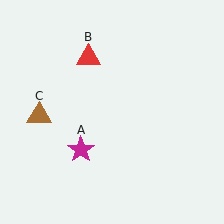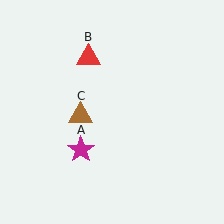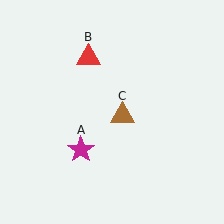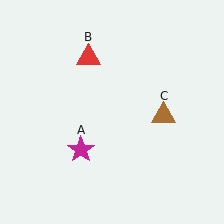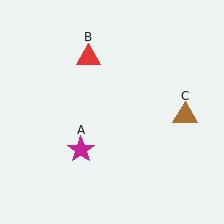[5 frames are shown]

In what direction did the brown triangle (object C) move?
The brown triangle (object C) moved right.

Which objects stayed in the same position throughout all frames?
Magenta star (object A) and red triangle (object B) remained stationary.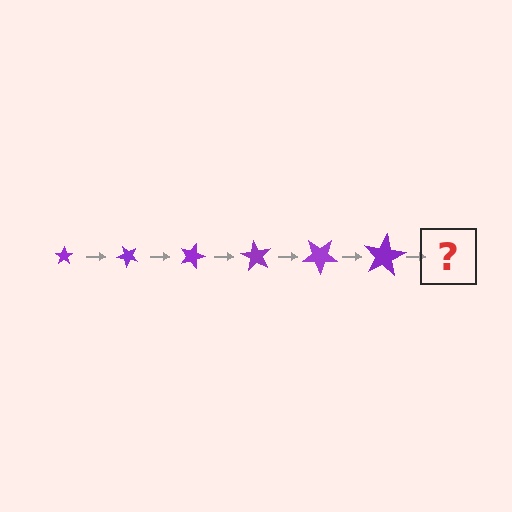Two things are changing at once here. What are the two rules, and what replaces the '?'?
The two rules are that the star grows larger each step and it rotates 45 degrees each step. The '?' should be a star, larger than the previous one and rotated 270 degrees from the start.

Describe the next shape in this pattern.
It should be a star, larger than the previous one and rotated 270 degrees from the start.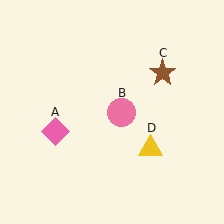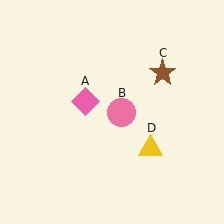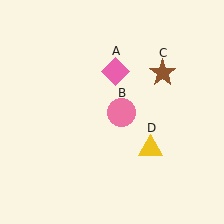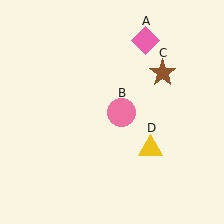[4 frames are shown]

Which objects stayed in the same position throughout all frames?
Pink circle (object B) and brown star (object C) and yellow triangle (object D) remained stationary.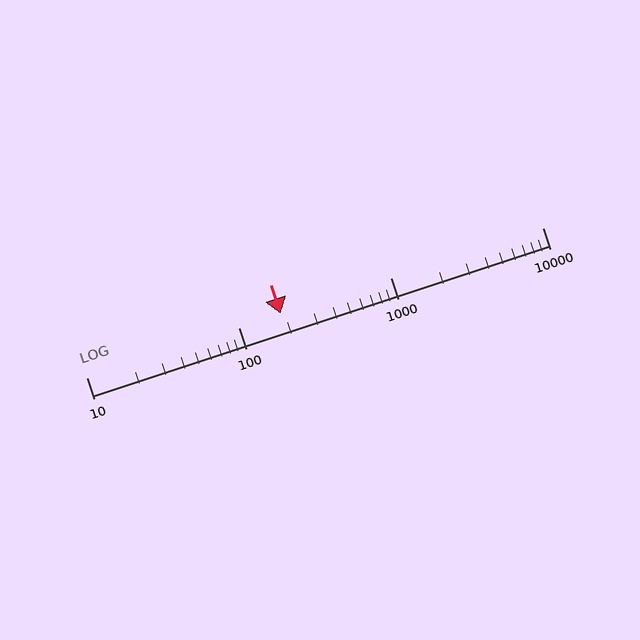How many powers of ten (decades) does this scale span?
The scale spans 3 decades, from 10 to 10000.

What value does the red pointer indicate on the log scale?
The pointer indicates approximately 190.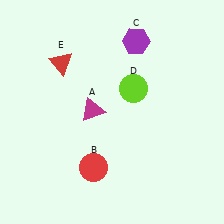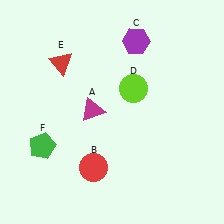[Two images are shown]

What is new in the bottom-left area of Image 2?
A green pentagon (F) was added in the bottom-left area of Image 2.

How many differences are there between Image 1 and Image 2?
There is 1 difference between the two images.